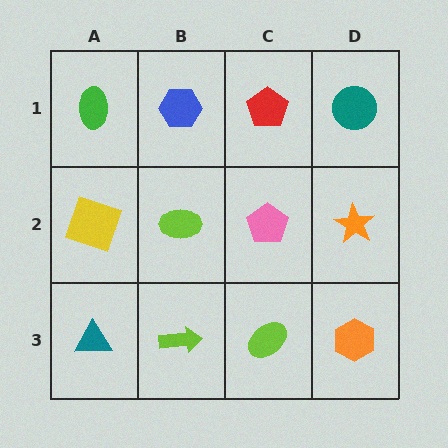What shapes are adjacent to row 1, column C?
A pink pentagon (row 2, column C), a blue hexagon (row 1, column B), a teal circle (row 1, column D).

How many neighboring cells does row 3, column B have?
3.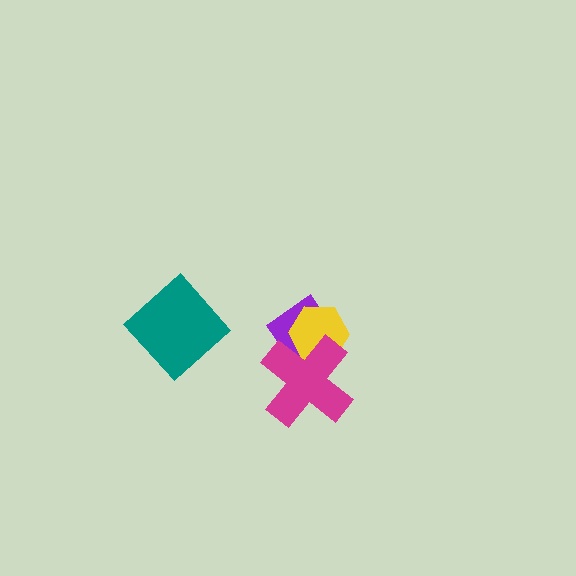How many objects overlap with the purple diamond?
2 objects overlap with the purple diamond.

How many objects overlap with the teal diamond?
0 objects overlap with the teal diamond.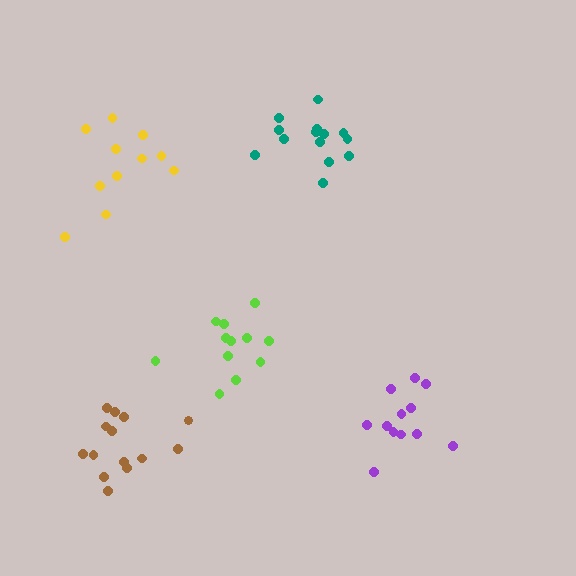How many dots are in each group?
Group 1: 14 dots, Group 2: 13 dots, Group 3: 14 dots, Group 4: 12 dots, Group 5: 11 dots (64 total).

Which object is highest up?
The teal cluster is topmost.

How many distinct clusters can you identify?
There are 5 distinct clusters.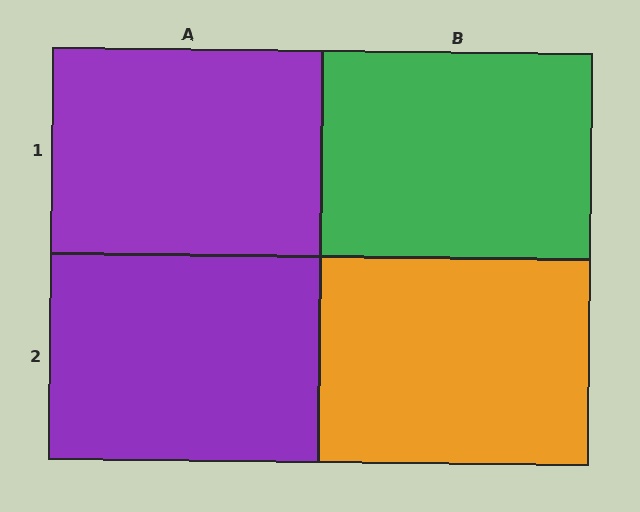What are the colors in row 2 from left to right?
Purple, orange.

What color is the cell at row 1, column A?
Purple.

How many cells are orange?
1 cell is orange.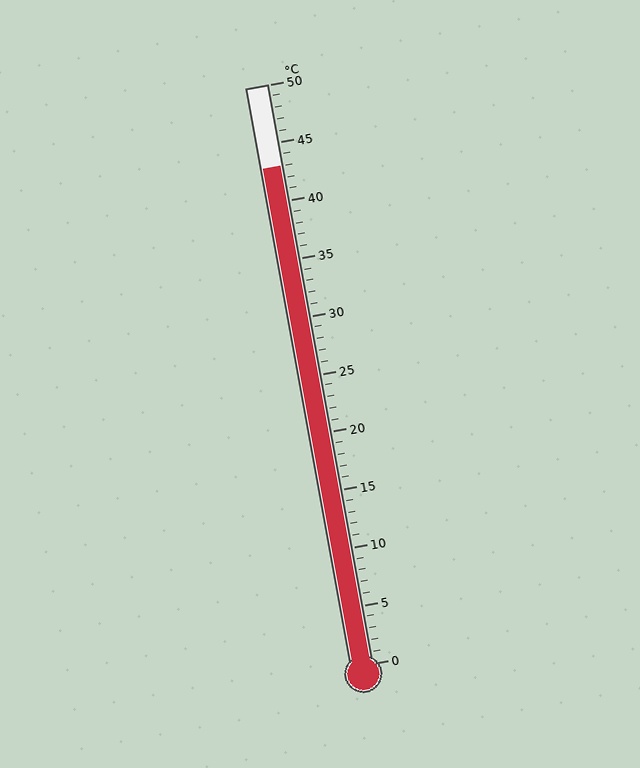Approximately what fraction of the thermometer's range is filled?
The thermometer is filled to approximately 85% of its range.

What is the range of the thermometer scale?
The thermometer scale ranges from 0°C to 50°C.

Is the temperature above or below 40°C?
The temperature is above 40°C.